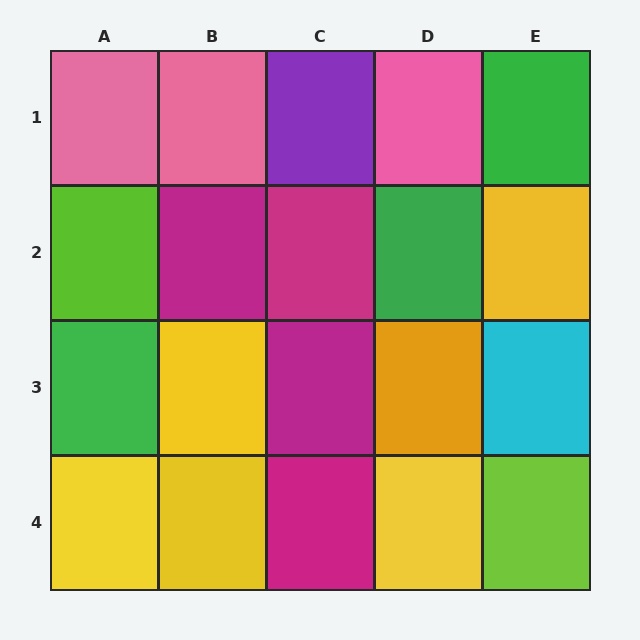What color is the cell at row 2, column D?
Green.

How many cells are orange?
1 cell is orange.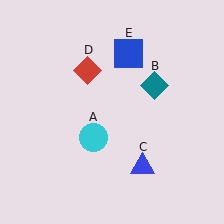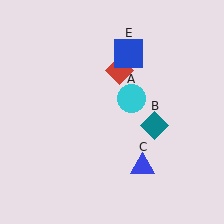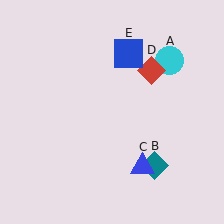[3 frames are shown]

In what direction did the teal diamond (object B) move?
The teal diamond (object B) moved down.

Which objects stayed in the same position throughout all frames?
Blue triangle (object C) and blue square (object E) remained stationary.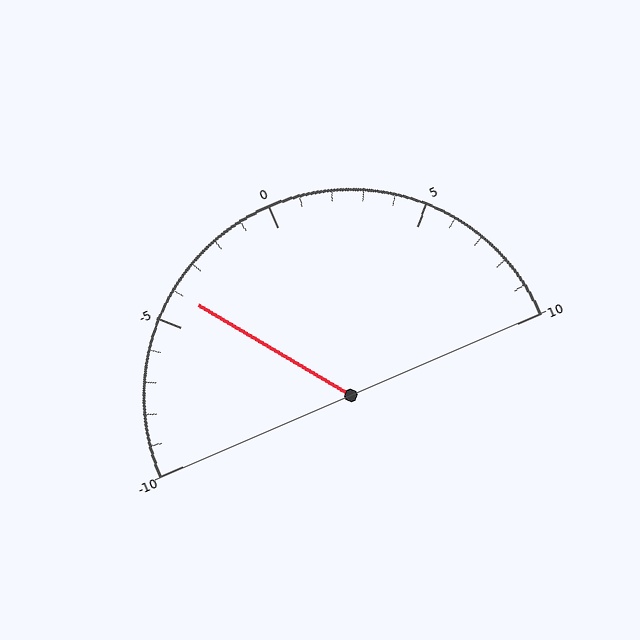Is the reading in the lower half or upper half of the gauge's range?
The reading is in the lower half of the range (-10 to 10).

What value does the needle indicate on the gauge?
The needle indicates approximately -4.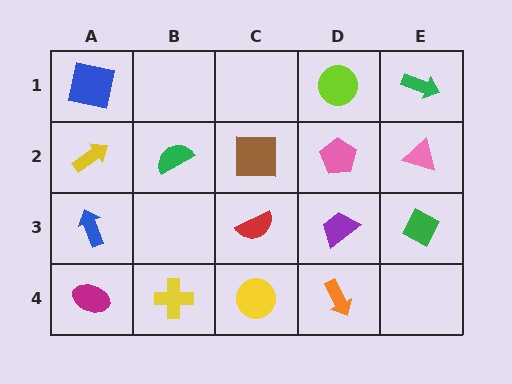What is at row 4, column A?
A magenta ellipse.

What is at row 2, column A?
A yellow arrow.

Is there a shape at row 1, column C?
No, that cell is empty.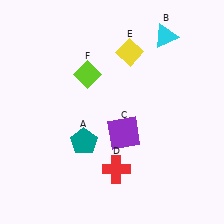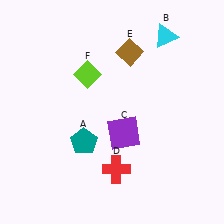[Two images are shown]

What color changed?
The diamond (E) changed from yellow in Image 1 to brown in Image 2.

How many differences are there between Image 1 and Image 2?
There is 1 difference between the two images.